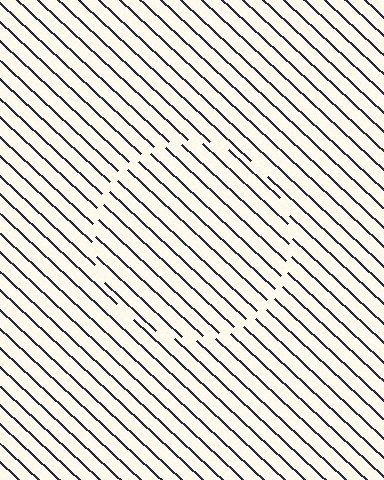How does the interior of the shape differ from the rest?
The interior of the shape contains the same grating, shifted by half a period — the contour is defined by the phase discontinuity where line-ends from the inner and outer gratings abut.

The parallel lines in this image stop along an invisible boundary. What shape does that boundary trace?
An illusory circle. The interior of the shape contains the same grating, shifted by half a period — the contour is defined by the phase discontinuity where line-ends from the inner and outer gratings abut.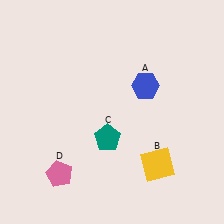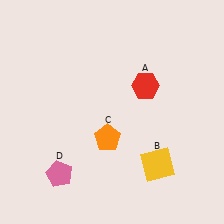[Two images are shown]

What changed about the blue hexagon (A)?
In Image 1, A is blue. In Image 2, it changed to red.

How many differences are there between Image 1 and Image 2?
There are 2 differences between the two images.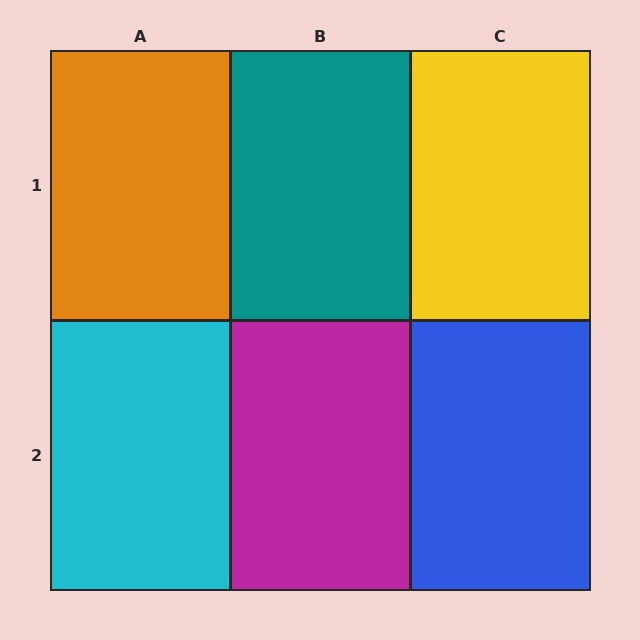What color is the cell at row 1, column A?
Orange.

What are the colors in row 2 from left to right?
Cyan, magenta, blue.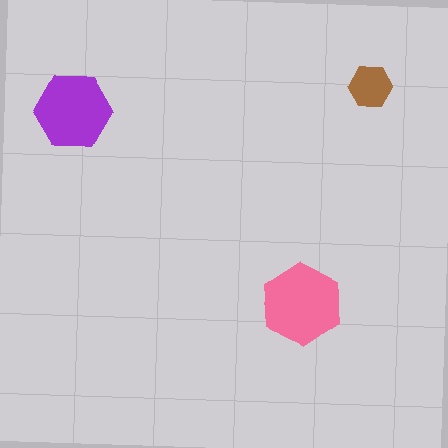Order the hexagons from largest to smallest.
the pink one, the purple one, the brown one.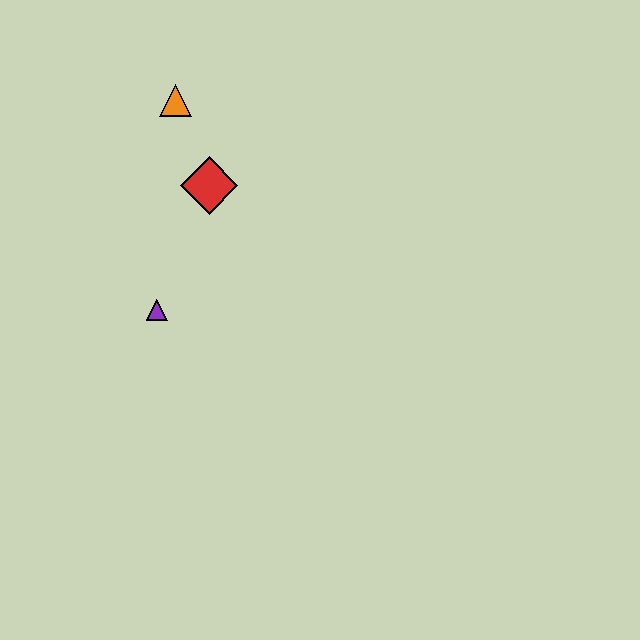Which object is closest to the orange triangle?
The red diamond is closest to the orange triangle.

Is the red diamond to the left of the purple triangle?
No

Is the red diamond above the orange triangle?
No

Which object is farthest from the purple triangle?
The orange triangle is farthest from the purple triangle.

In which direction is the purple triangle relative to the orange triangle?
The purple triangle is below the orange triangle.